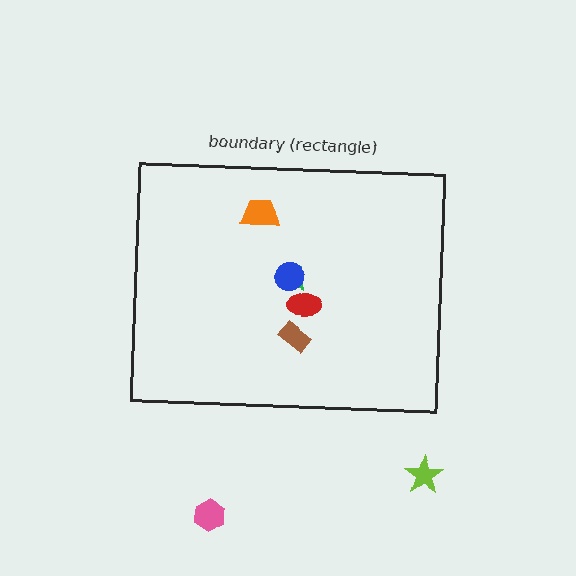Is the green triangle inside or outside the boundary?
Inside.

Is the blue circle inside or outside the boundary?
Inside.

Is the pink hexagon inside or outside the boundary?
Outside.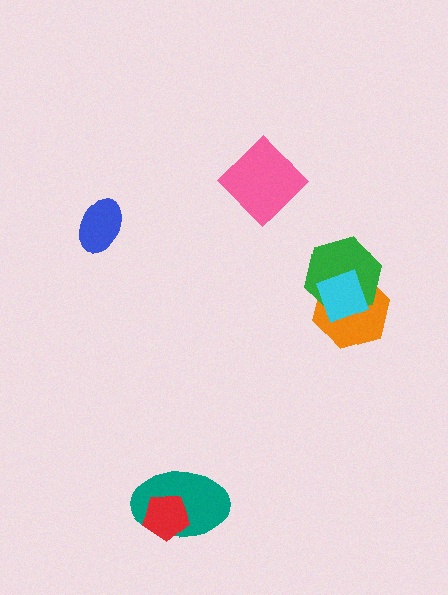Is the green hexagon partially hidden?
Yes, it is partially covered by another shape.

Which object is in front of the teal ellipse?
The red pentagon is in front of the teal ellipse.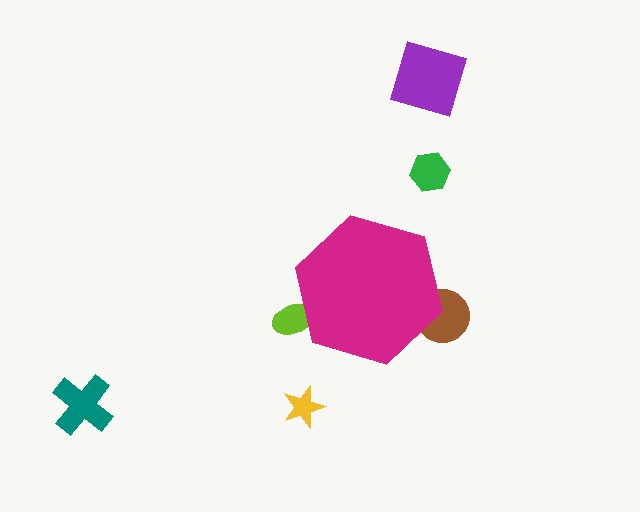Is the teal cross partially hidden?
No, the teal cross is fully visible.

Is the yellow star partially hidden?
No, the yellow star is fully visible.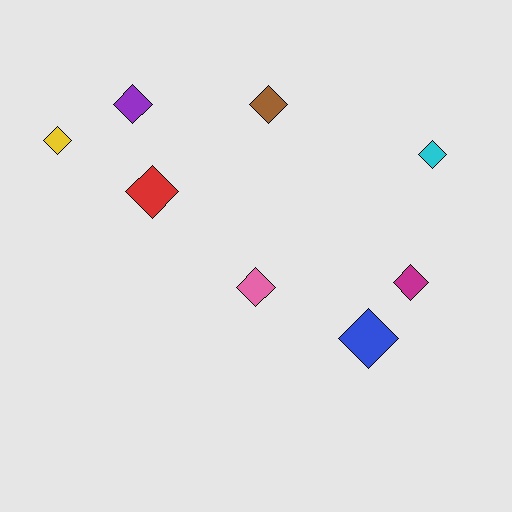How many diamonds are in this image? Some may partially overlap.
There are 8 diamonds.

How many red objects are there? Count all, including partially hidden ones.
There is 1 red object.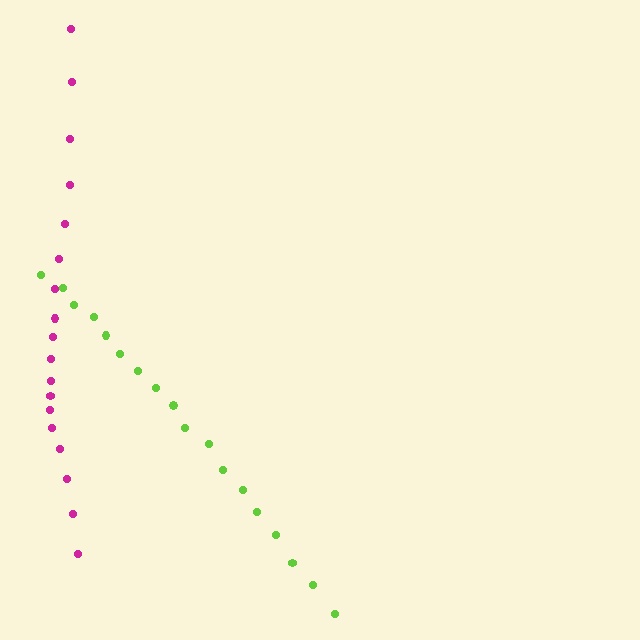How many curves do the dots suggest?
There are 2 distinct paths.